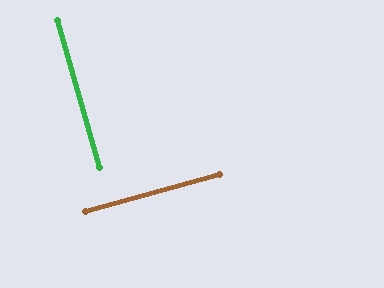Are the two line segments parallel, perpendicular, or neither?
Perpendicular — they meet at approximately 89°.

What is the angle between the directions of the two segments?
Approximately 89 degrees.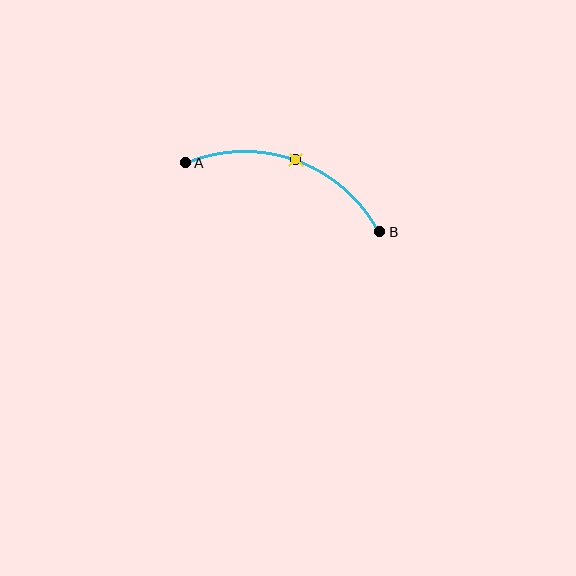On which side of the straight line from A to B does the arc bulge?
The arc bulges above the straight line connecting A and B.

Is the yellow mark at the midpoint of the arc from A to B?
Yes. The yellow mark lies on the arc at equal arc-length from both A and B — it is the arc midpoint.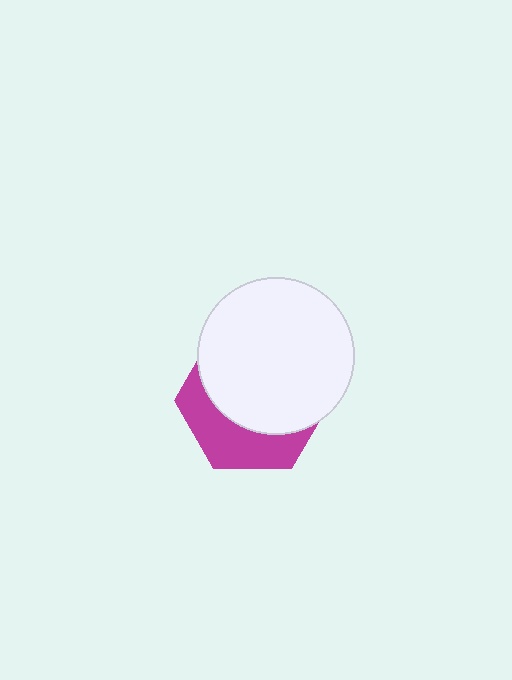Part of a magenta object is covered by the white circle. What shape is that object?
It is a hexagon.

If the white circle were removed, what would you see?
You would see the complete magenta hexagon.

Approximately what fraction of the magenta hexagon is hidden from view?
Roughly 65% of the magenta hexagon is hidden behind the white circle.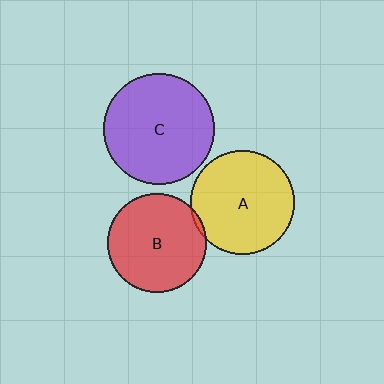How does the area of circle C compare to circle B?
Approximately 1.3 times.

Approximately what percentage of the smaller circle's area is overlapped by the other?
Approximately 5%.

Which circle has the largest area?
Circle C (purple).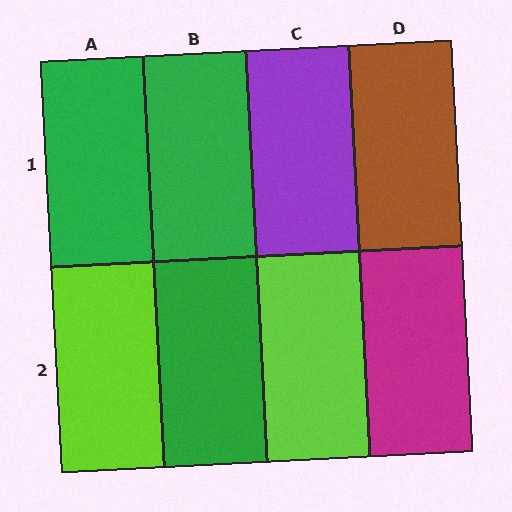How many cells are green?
3 cells are green.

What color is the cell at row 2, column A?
Lime.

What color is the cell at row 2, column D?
Magenta.